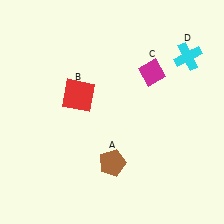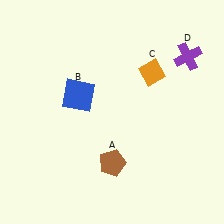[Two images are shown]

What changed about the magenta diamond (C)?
In Image 1, C is magenta. In Image 2, it changed to orange.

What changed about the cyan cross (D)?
In Image 1, D is cyan. In Image 2, it changed to purple.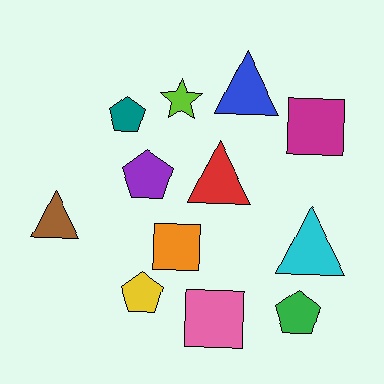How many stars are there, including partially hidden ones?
There is 1 star.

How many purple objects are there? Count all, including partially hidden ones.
There is 1 purple object.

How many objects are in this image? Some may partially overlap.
There are 12 objects.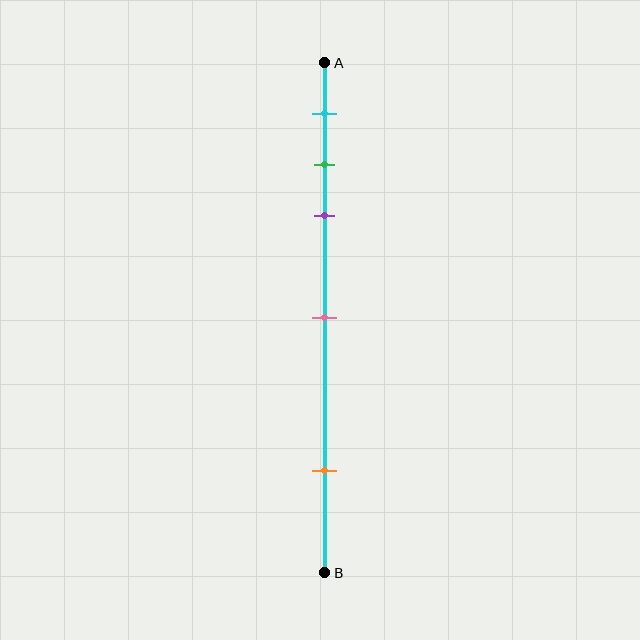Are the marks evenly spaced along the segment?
No, the marks are not evenly spaced.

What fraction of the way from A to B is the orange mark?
The orange mark is approximately 80% (0.8) of the way from A to B.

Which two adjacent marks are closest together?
The green and purple marks are the closest adjacent pair.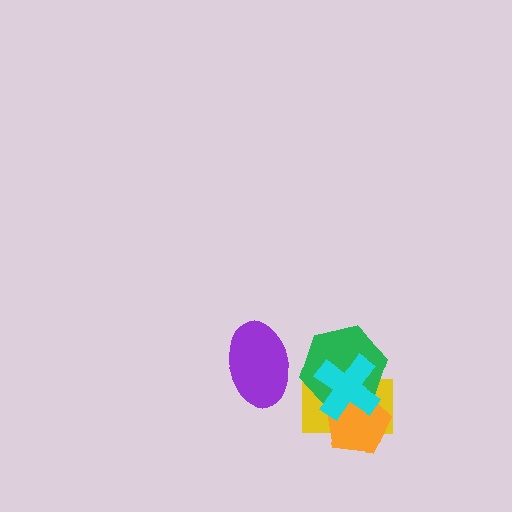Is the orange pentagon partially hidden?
Yes, it is partially covered by another shape.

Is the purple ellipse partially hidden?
No, no other shape covers it.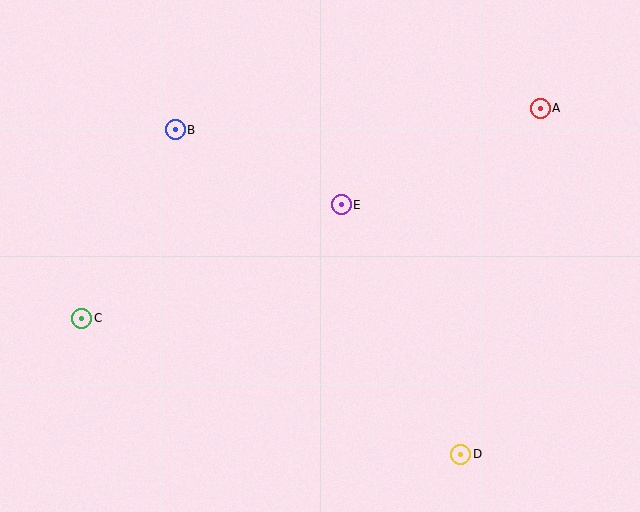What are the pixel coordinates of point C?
Point C is at (82, 318).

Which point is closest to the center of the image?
Point E at (341, 205) is closest to the center.